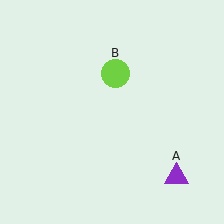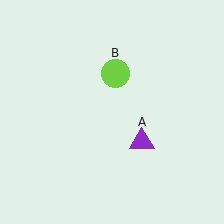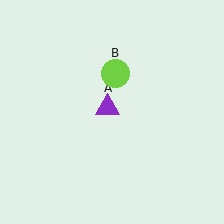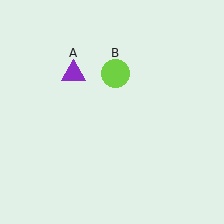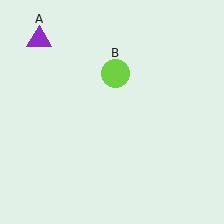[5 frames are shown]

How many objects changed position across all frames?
1 object changed position: purple triangle (object A).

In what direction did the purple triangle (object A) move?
The purple triangle (object A) moved up and to the left.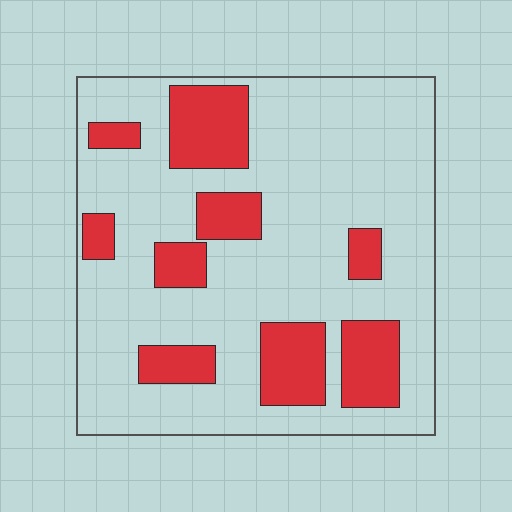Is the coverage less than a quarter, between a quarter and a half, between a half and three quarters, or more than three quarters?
Less than a quarter.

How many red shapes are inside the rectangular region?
9.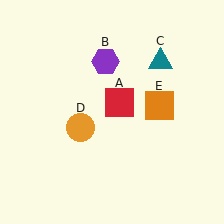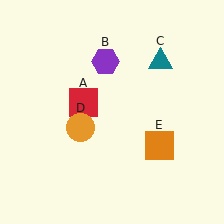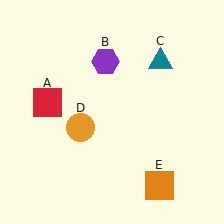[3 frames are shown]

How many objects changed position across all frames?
2 objects changed position: red square (object A), orange square (object E).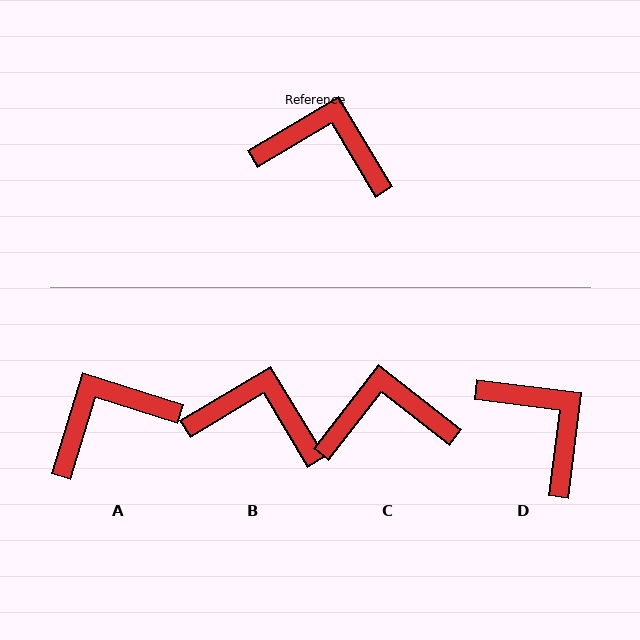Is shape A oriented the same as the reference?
No, it is off by about 42 degrees.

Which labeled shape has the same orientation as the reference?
B.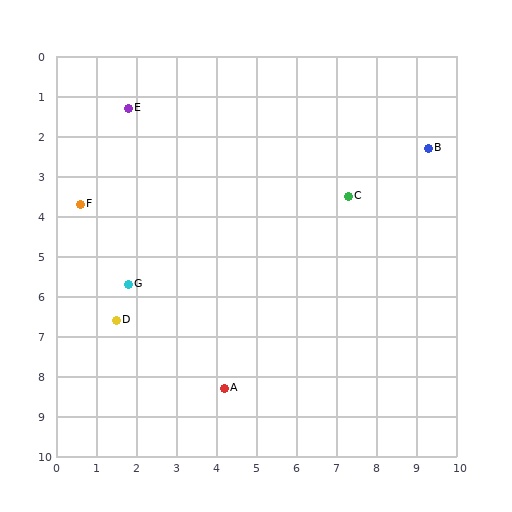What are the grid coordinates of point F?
Point F is at approximately (0.6, 3.7).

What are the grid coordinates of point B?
Point B is at approximately (9.3, 2.3).